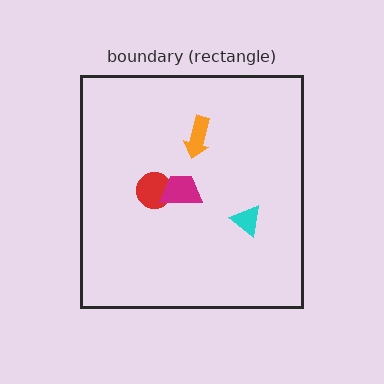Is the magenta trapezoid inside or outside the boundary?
Inside.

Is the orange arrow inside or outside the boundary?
Inside.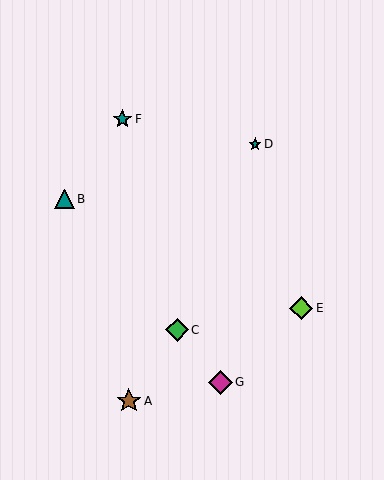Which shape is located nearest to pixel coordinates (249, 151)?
The teal star (labeled D) at (255, 144) is nearest to that location.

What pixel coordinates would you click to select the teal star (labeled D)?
Click at (255, 144) to select the teal star D.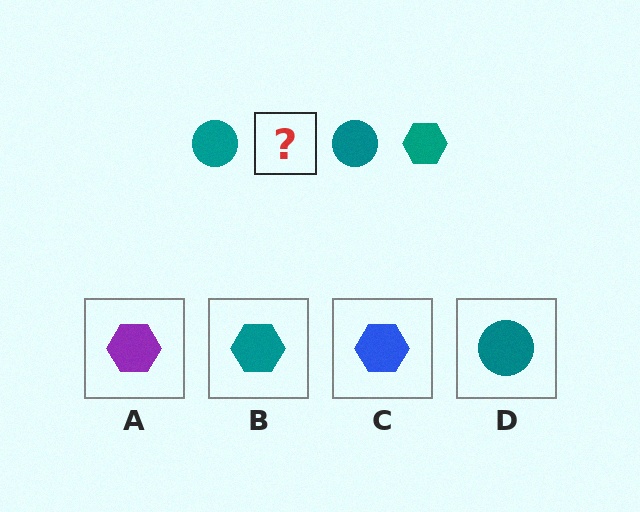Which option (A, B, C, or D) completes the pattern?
B.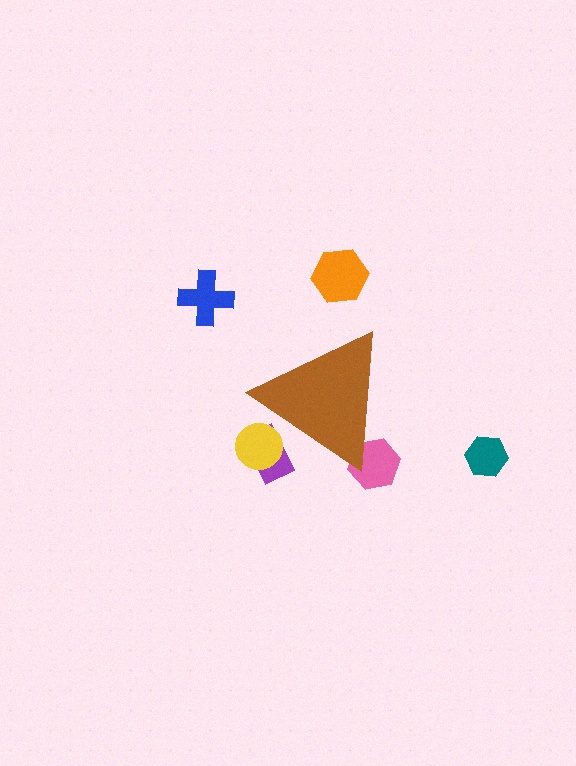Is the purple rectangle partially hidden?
Yes, the purple rectangle is partially hidden behind the brown triangle.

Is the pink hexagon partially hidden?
Yes, the pink hexagon is partially hidden behind the brown triangle.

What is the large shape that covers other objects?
A brown triangle.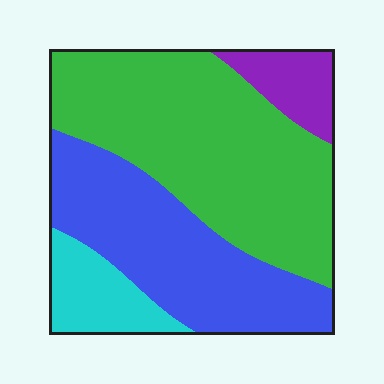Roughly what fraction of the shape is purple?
Purple takes up less than a quarter of the shape.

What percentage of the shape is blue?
Blue takes up about one third (1/3) of the shape.